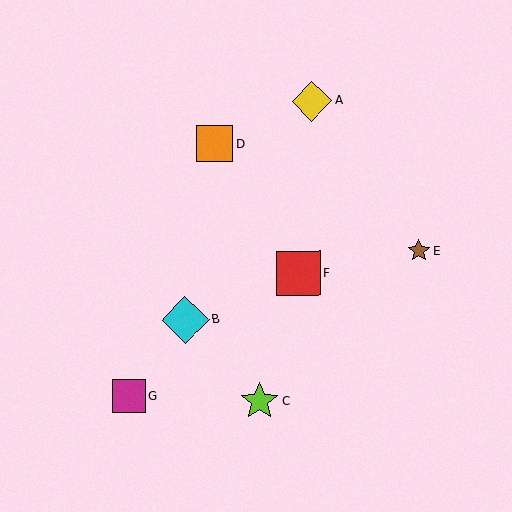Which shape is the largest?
The cyan diamond (labeled B) is the largest.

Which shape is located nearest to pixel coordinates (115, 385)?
The magenta square (labeled G) at (129, 396) is nearest to that location.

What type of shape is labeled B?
Shape B is a cyan diamond.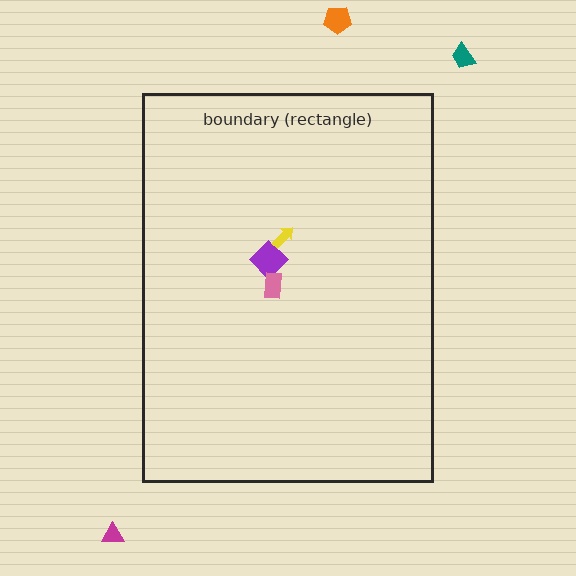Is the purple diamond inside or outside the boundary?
Inside.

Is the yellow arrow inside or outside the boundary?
Inside.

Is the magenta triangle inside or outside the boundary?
Outside.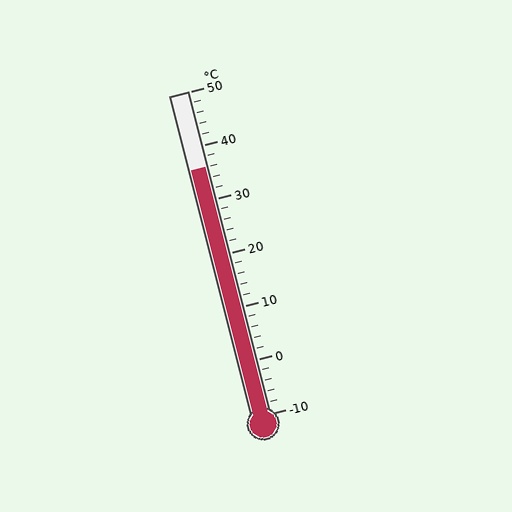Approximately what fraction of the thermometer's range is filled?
The thermometer is filled to approximately 75% of its range.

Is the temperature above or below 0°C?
The temperature is above 0°C.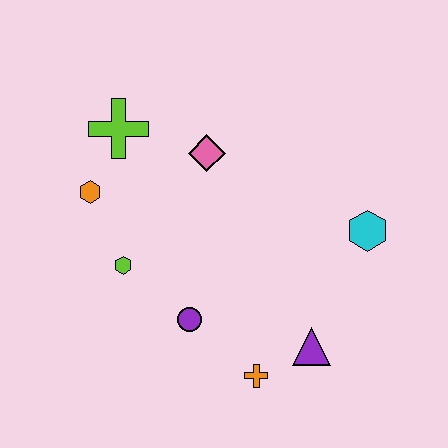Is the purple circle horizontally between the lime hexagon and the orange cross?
Yes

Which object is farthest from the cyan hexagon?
The orange hexagon is farthest from the cyan hexagon.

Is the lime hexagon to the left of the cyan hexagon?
Yes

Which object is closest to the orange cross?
The purple triangle is closest to the orange cross.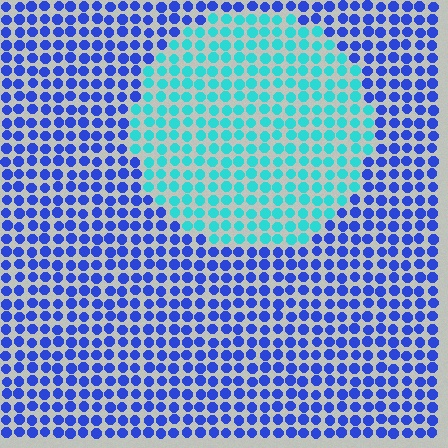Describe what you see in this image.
The image is filled with small blue elements in a uniform arrangement. A circle-shaped region is visible where the elements are tinted to a slightly different hue, forming a subtle color boundary.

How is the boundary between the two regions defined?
The boundary is defined purely by a slight shift in hue (about 53 degrees). Spacing, size, and orientation are identical on both sides.